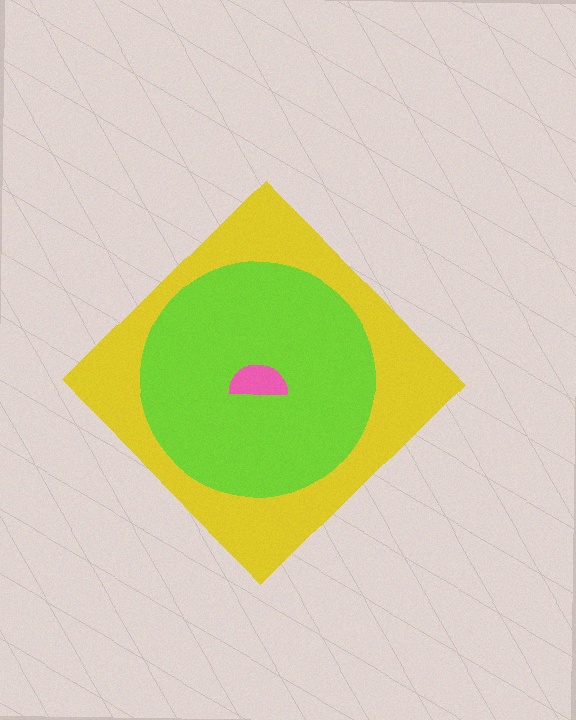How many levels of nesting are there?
3.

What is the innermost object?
The pink semicircle.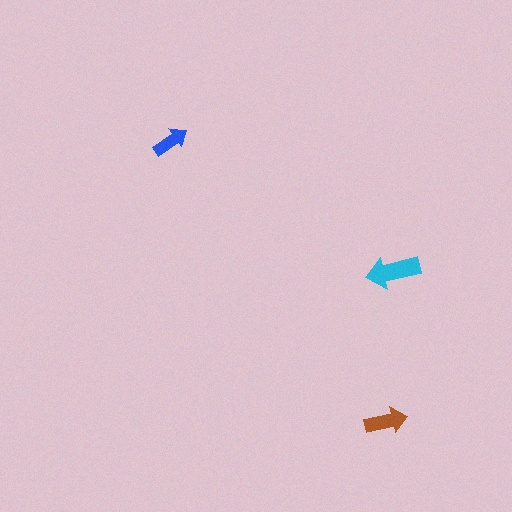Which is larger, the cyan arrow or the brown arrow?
The cyan one.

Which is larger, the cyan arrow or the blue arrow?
The cyan one.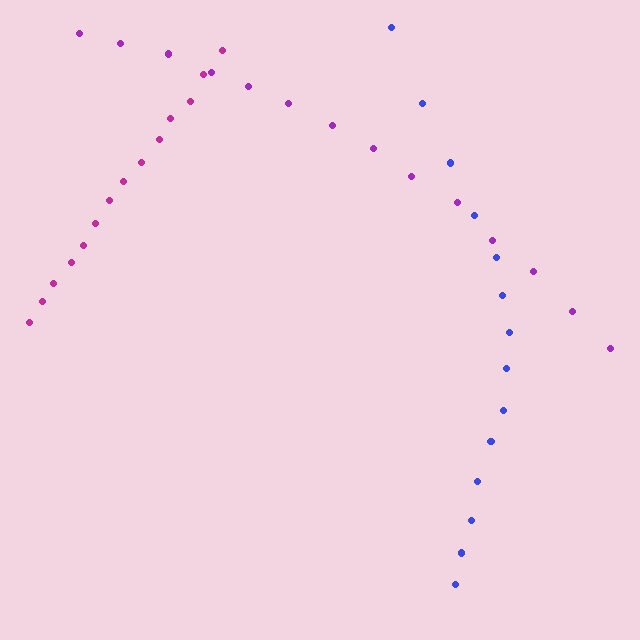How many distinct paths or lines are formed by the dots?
There are 3 distinct paths.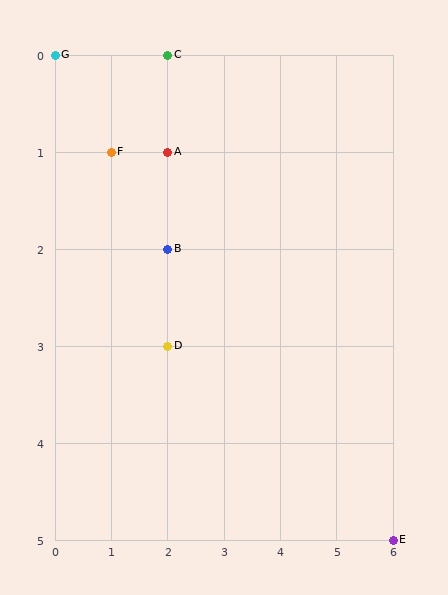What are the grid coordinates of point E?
Point E is at grid coordinates (6, 5).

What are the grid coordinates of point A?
Point A is at grid coordinates (2, 1).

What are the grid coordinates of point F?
Point F is at grid coordinates (1, 1).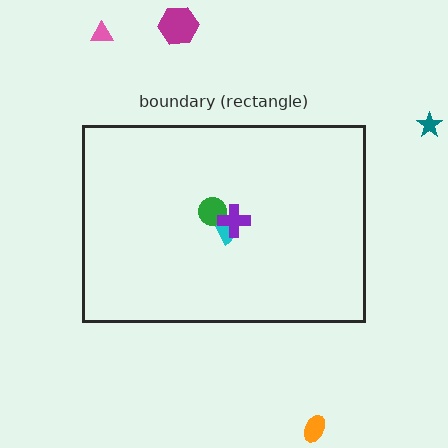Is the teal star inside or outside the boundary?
Outside.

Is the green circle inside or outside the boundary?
Inside.